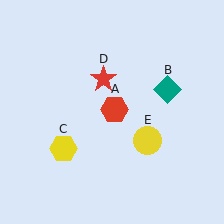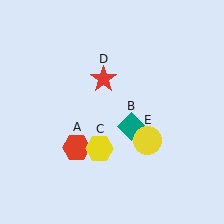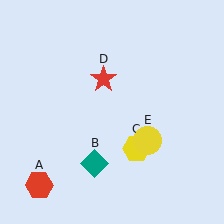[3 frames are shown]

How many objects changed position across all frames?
3 objects changed position: red hexagon (object A), teal diamond (object B), yellow hexagon (object C).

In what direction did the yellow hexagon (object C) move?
The yellow hexagon (object C) moved right.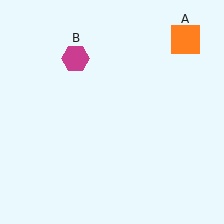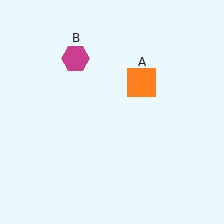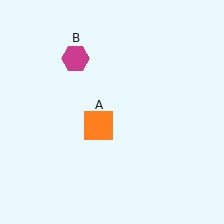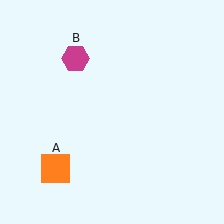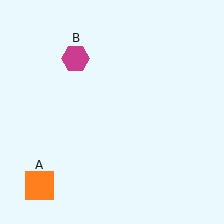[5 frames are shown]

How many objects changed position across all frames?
1 object changed position: orange square (object A).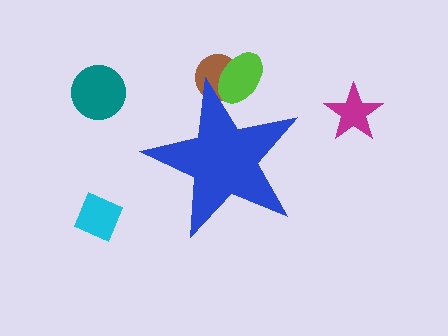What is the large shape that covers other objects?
A blue star.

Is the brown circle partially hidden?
Yes, the brown circle is partially hidden behind the blue star.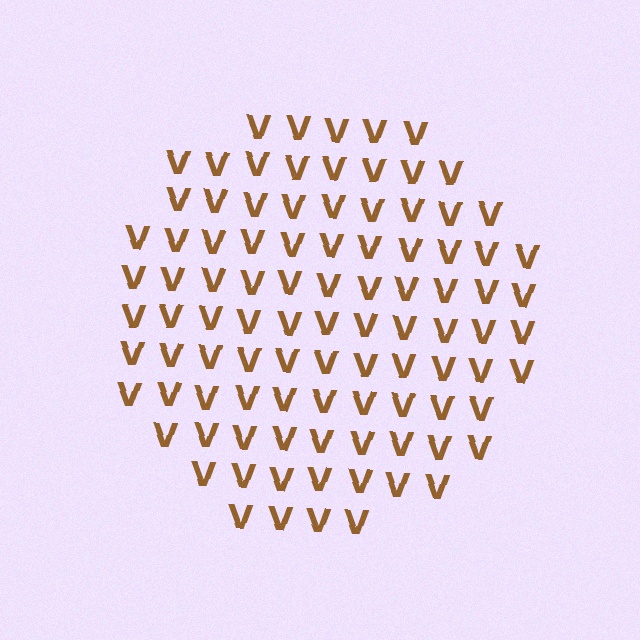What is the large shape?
The large shape is a circle.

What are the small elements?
The small elements are letter V's.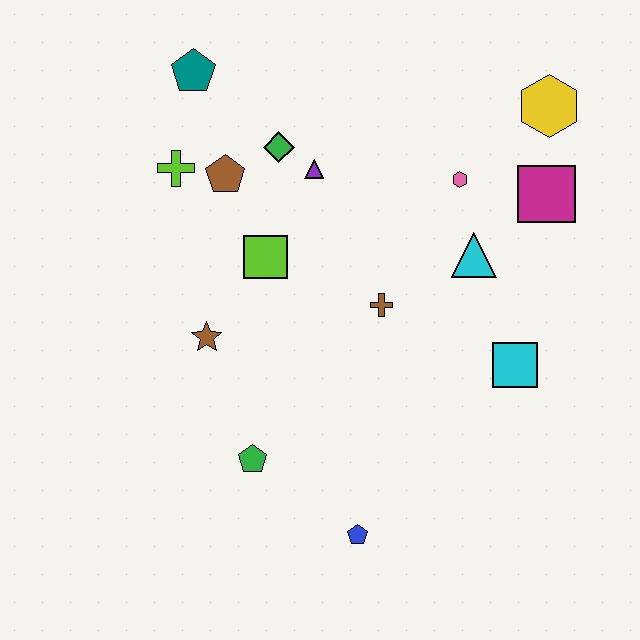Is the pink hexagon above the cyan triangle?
Yes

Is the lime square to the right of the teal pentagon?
Yes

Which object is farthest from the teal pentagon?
The blue pentagon is farthest from the teal pentagon.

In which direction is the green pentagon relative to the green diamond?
The green pentagon is below the green diamond.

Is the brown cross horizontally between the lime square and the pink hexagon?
Yes